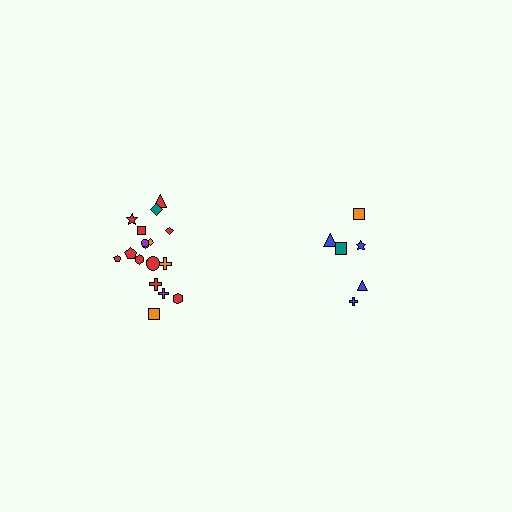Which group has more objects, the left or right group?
The left group.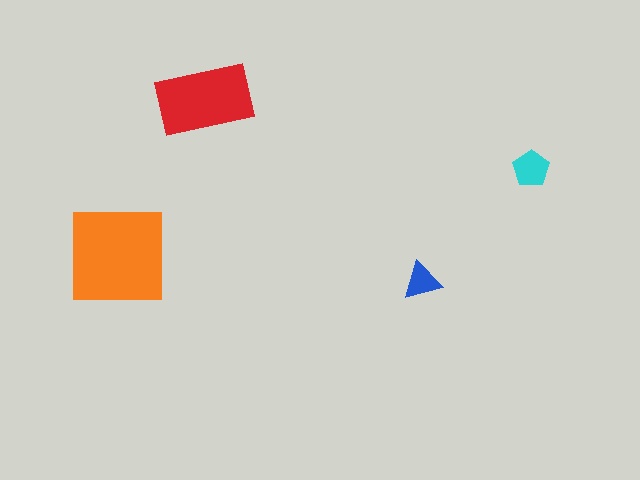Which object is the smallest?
The blue triangle.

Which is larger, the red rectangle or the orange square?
The orange square.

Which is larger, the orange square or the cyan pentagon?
The orange square.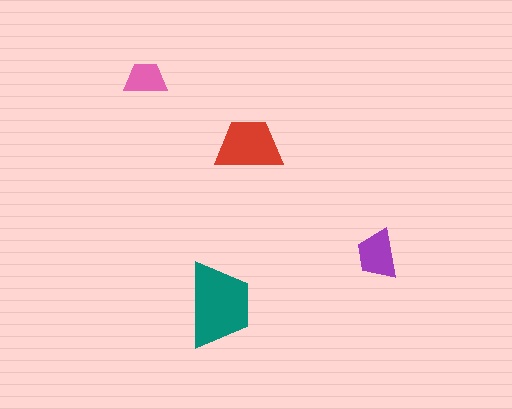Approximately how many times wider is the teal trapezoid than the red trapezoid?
About 1.5 times wider.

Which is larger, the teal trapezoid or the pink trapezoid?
The teal one.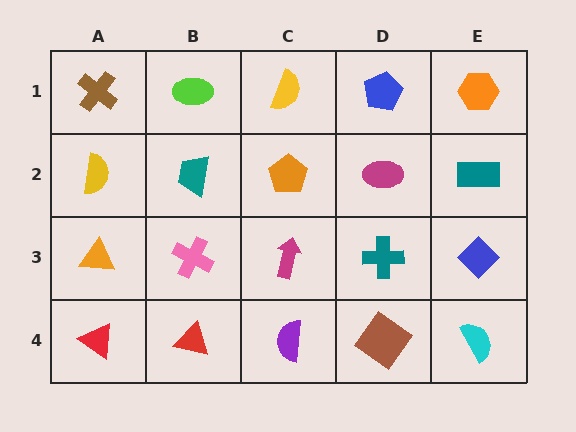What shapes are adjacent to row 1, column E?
A teal rectangle (row 2, column E), a blue pentagon (row 1, column D).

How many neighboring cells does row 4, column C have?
3.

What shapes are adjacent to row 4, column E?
A blue diamond (row 3, column E), a brown diamond (row 4, column D).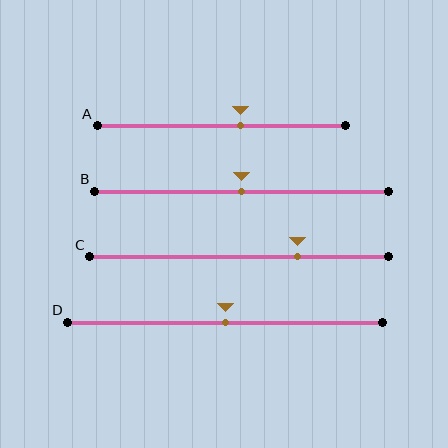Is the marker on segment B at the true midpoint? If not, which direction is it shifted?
Yes, the marker on segment B is at the true midpoint.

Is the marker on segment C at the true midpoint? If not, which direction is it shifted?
No, the marker on segment C is shifted to the right by about 20% of the segment length.